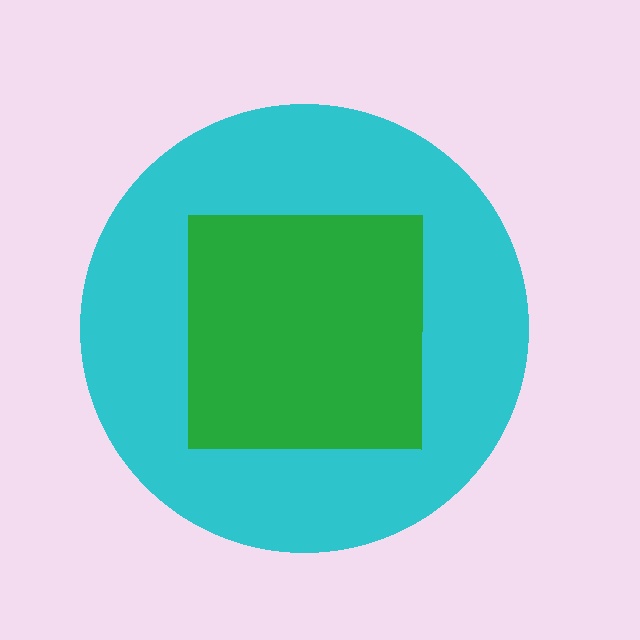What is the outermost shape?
The cyan circle.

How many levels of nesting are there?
2.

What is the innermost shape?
The green square.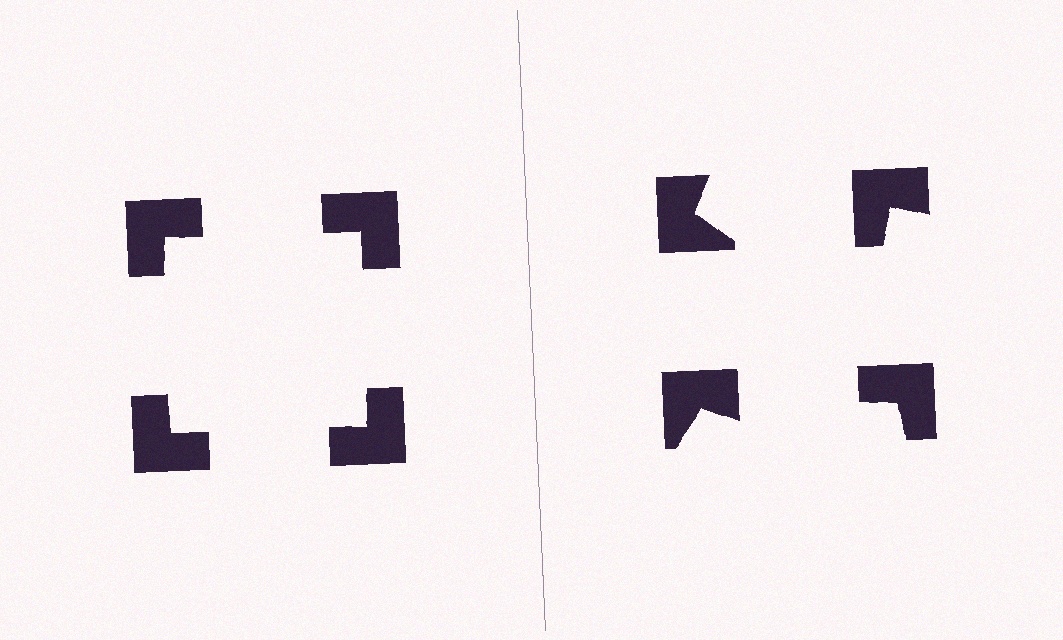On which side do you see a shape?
An illusory square appears on the left side. On the right side the wedge cuts are rotated, so no coherent shape forms.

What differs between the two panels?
The notched squares are positioned identically on both sides; only the wedge orientations differ. On the left they align to a square; on the right they are misaligned.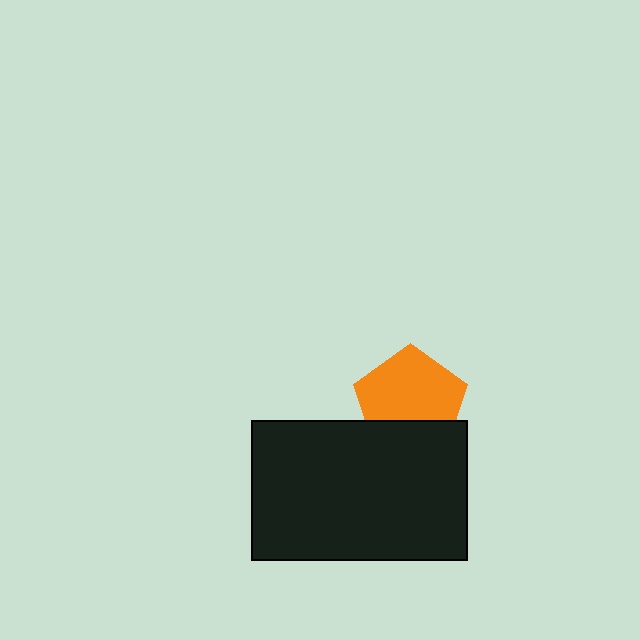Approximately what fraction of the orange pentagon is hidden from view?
Roughly 30% of the orange pentagon is hidden behind the black rectangle.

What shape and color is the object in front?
The object in front is a black rectangle.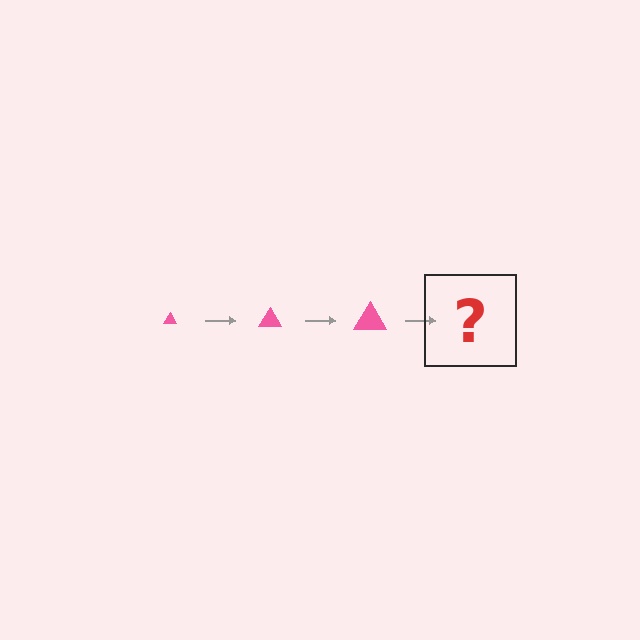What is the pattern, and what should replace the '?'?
The pattern is that the triangle gets progressively larger each step. The '?' should be a pink triangle, larger than the previous one.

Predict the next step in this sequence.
The next step is a pink triangle, larger than the previous one.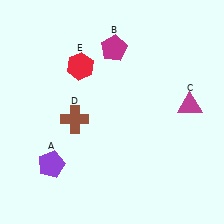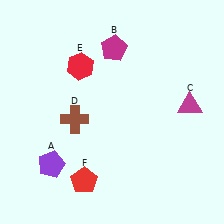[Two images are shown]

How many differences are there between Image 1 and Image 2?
There is 1 difference between the two images.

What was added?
A red pentagon (F) was added in Image 2.